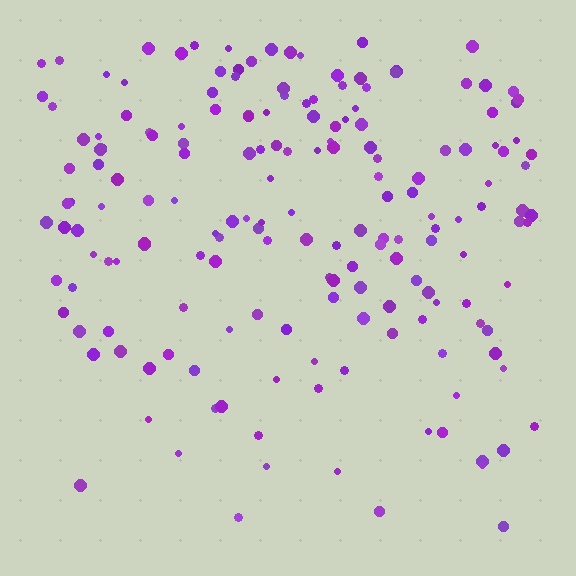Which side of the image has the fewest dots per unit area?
The bottom.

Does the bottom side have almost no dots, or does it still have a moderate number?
Still a moderate number, just noticeably fewer than the top.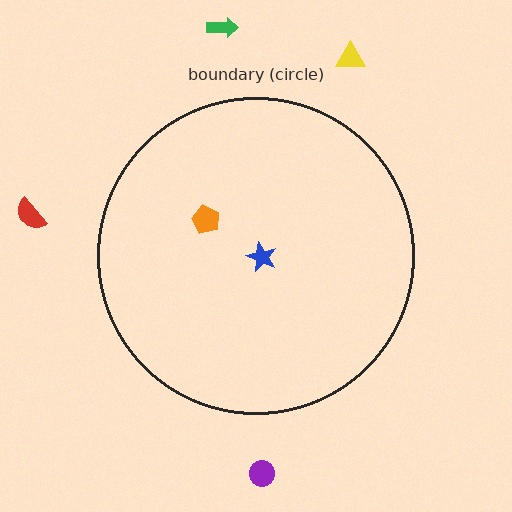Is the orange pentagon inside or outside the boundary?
Inside.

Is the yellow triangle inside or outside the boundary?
Outside.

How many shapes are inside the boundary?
2 inside, 4 outside.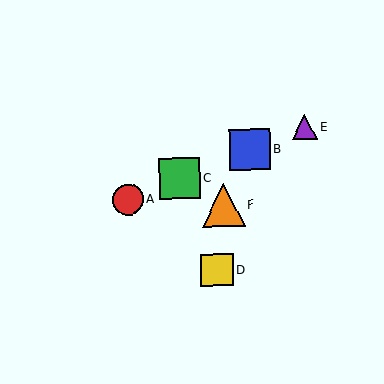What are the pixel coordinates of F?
Object F is at (223, 205).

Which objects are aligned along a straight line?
Objects A, B, C, E are aligned along a straight line.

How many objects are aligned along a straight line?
4 objects (A, B, C, E) are aligned along a straight line.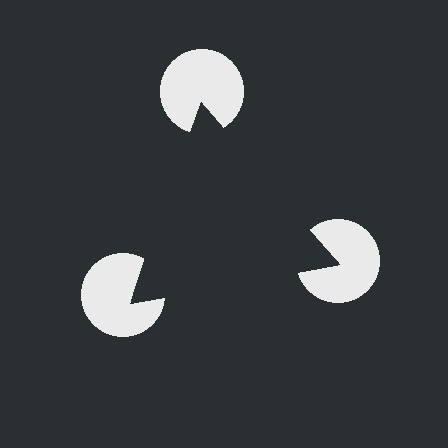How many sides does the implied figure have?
3 sides.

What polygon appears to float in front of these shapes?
An illusory triangle — its edges are inferred from the aligned wedge cuts in the pac-man discs, not physically drawn.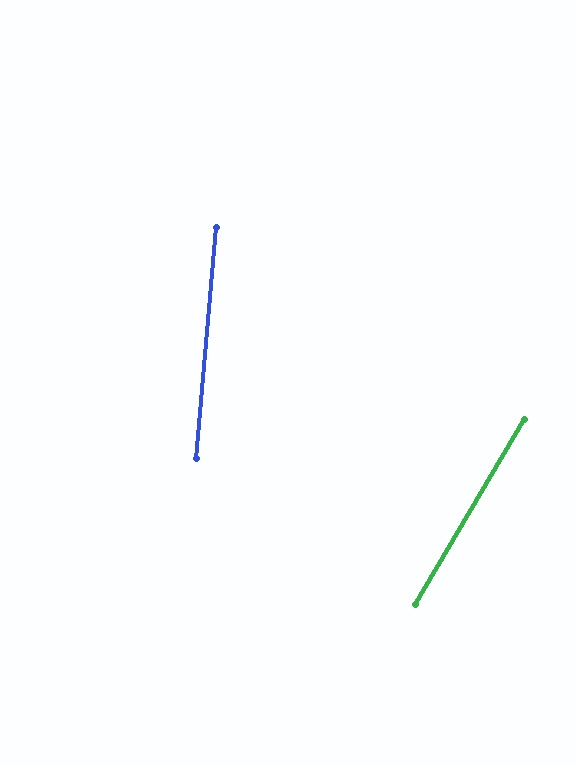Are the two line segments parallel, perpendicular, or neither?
Neither parallel nor perpendicular — they differ by about 26°.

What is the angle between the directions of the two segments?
Approximately 26 degrees.